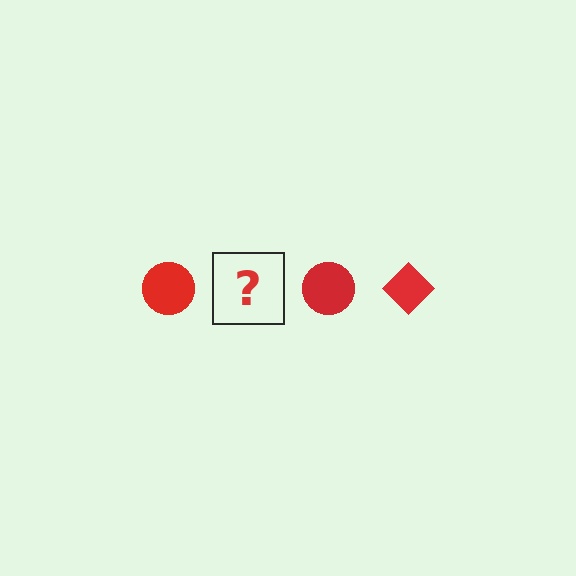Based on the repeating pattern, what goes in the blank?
The blank should be a red diamond.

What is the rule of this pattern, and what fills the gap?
The rule is that the pattern cycles through circle, diamond shapes in red. The gap should be filled with a red diamond.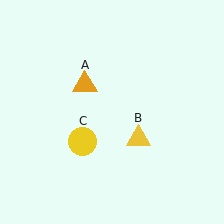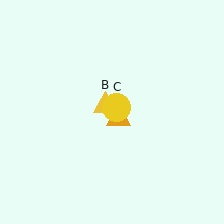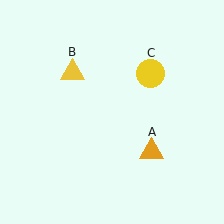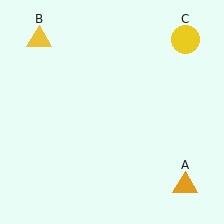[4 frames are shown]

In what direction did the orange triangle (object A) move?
The orange triangle (object A) moved down and to the right.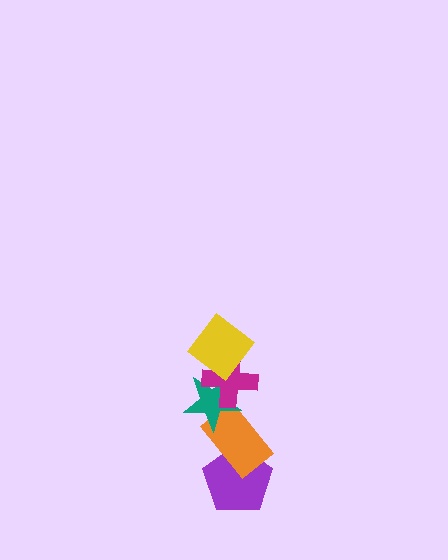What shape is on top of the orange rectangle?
The teal star is on top of the orange rectangle.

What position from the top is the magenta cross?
The magenta cross is 2nd from the top.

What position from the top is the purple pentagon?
The purple pentagon is 5th from the top.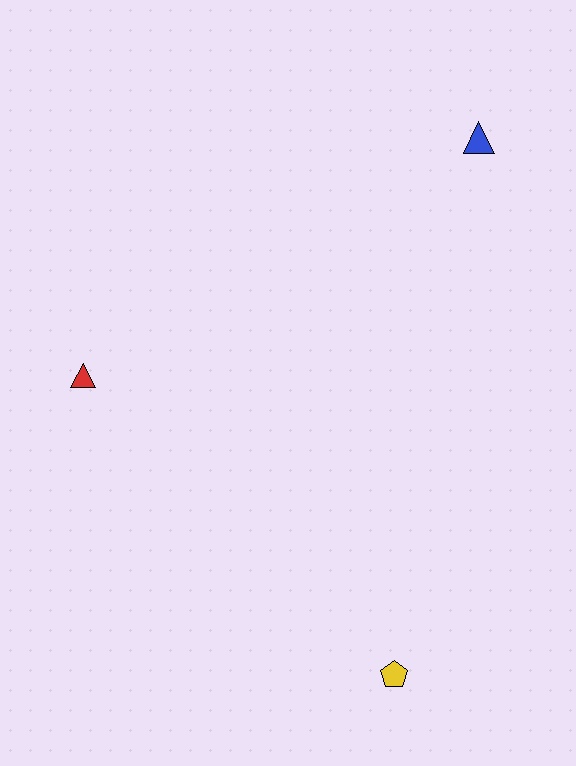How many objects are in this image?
There are 3 objects.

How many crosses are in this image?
There are no crosses.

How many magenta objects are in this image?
There are no magenta objects.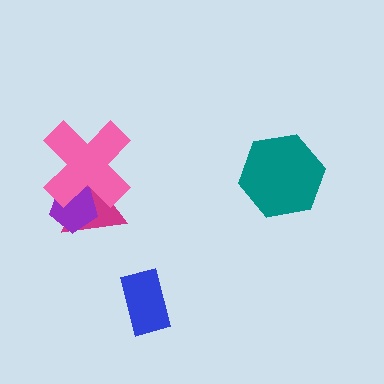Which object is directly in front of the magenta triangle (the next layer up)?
The purple pentagon is directly in front of the magenta triangle.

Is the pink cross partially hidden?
No, no other shape covers it.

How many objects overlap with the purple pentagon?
2 objects overlap with the purple pentagon.